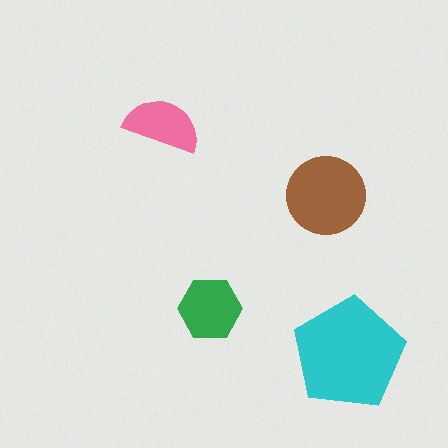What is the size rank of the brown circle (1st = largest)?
2nd.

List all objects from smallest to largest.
The pink semicircle, the green hexagon, the brown circle, the cyan pentagon.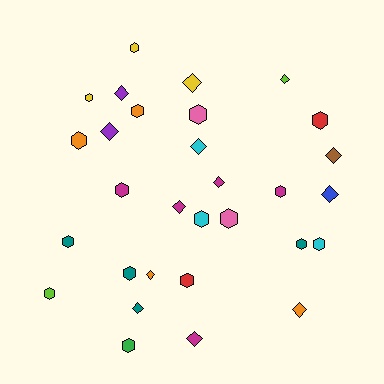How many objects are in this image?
There are 30 objects.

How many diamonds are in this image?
There are 13 diamonds.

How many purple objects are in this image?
There are 2 purple objects.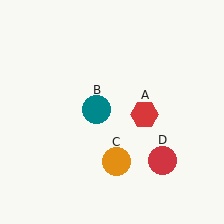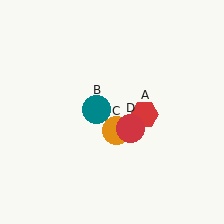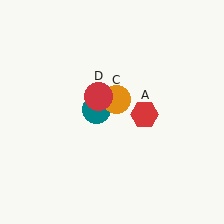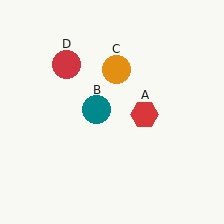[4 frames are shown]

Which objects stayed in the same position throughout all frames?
Red hexagon (object A) and teal circle (object B) remained stationary.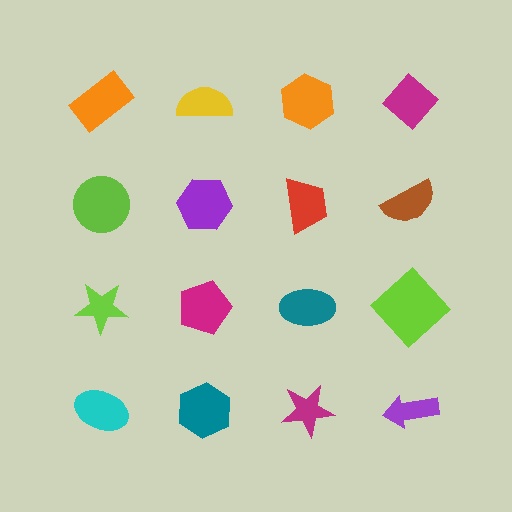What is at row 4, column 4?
A purple arrow.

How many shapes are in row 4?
4 shapes.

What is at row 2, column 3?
A red trapezoid.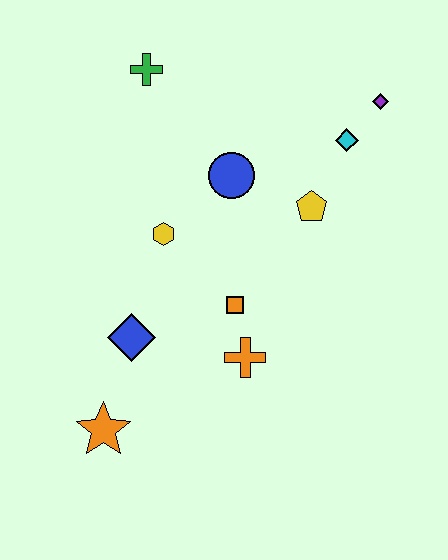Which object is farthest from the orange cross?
The green cross is farthest from the orange cross.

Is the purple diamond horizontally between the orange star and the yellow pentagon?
No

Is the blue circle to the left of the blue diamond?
No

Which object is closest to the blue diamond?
The orange star is closest to the blue diamond.